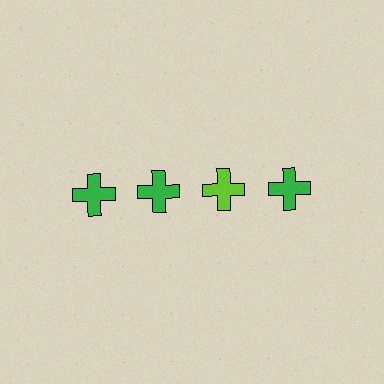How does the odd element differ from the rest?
It has a different color: lime instead of green.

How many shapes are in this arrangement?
There are 4 shapes arranged in a grid pattern.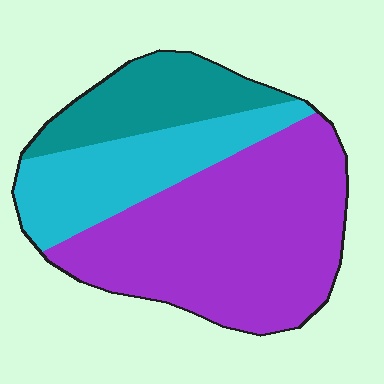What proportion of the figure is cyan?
Cyan covers roughly 25% of the figure.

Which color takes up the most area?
Purple, at roughly 55%.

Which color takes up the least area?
Teal, at roughly 20%.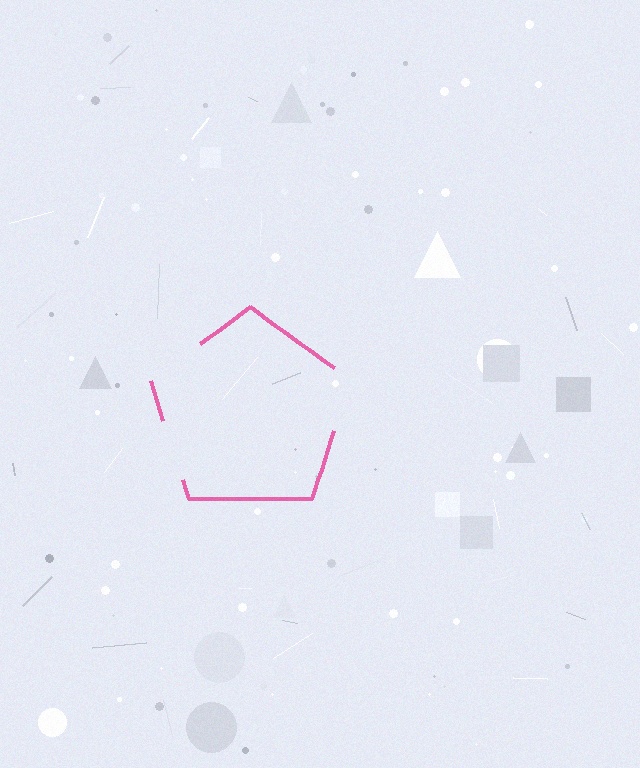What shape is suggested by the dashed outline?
The dashed outline suggests a pentagon.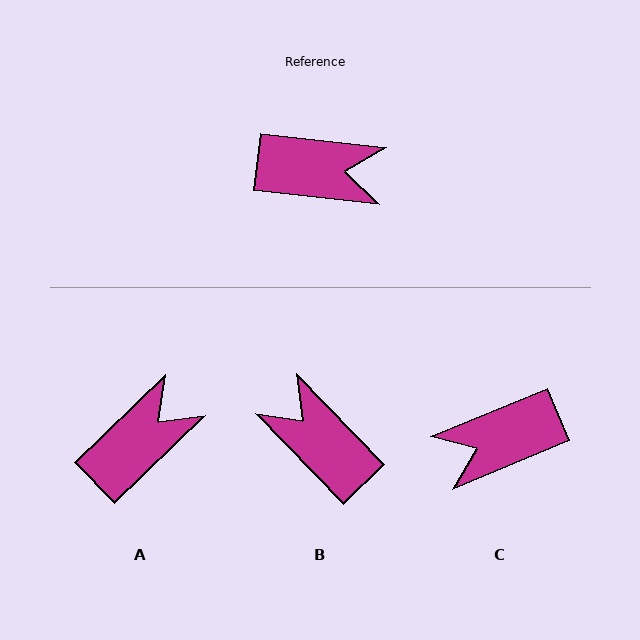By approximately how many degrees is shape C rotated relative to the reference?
Approximately 151 degrees clockwise.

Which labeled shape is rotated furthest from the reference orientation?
C, about 151 degrees away.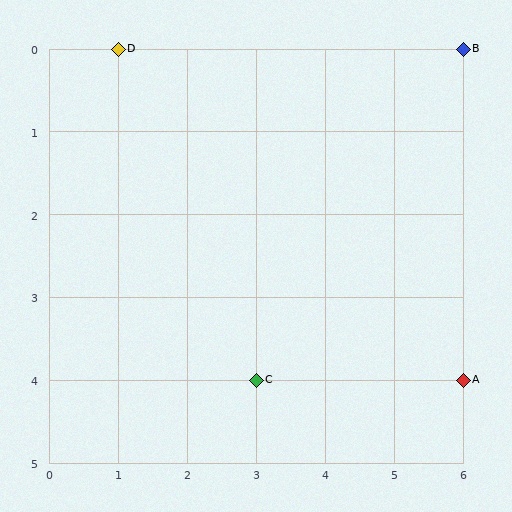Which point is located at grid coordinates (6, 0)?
Point B is at (6, 0).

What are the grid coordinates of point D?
Point D is at grid coordinates (1, 0).